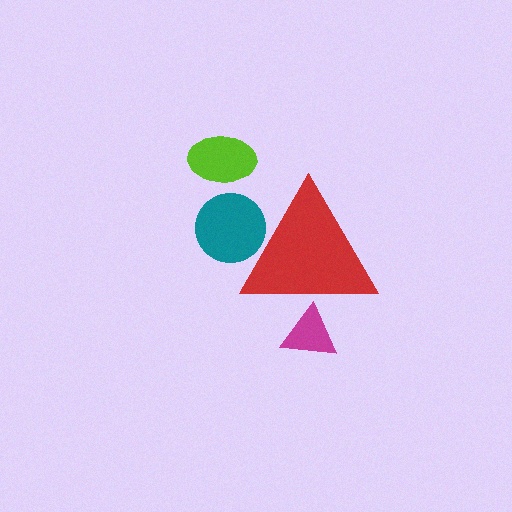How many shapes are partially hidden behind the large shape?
2 shapes are partially hidden.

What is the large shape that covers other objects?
A red triangle.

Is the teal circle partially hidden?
Yes, the teal circle is partially hidden behind the red triangle.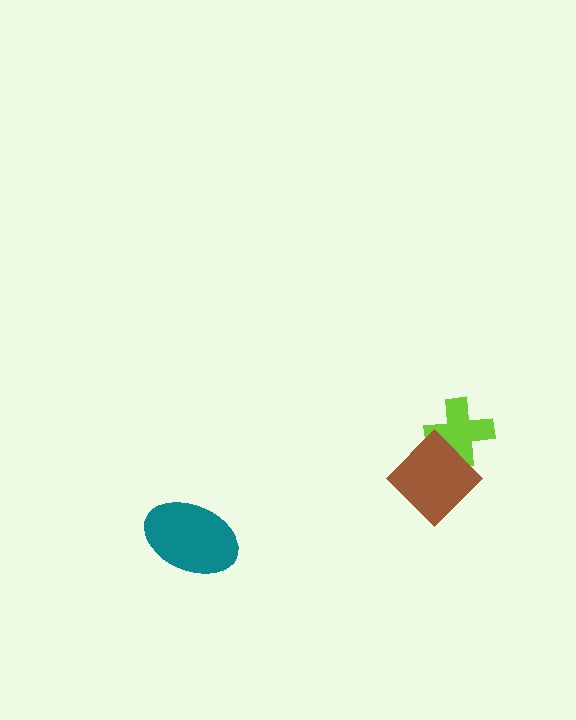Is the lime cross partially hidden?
Yes, it is partially covered by another shape.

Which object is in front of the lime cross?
The brown diamond is in front of the lime cross.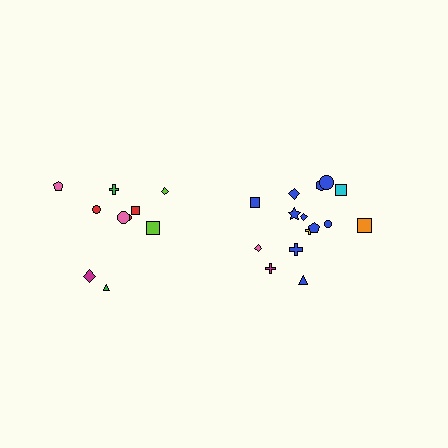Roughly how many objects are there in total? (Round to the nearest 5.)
Roughly 25 objects in total.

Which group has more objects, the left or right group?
The right group.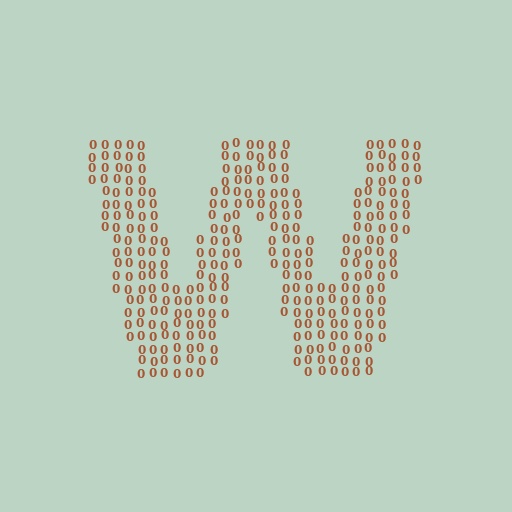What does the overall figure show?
The overall figure shows the letter W.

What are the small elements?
The small elements are digit 0's.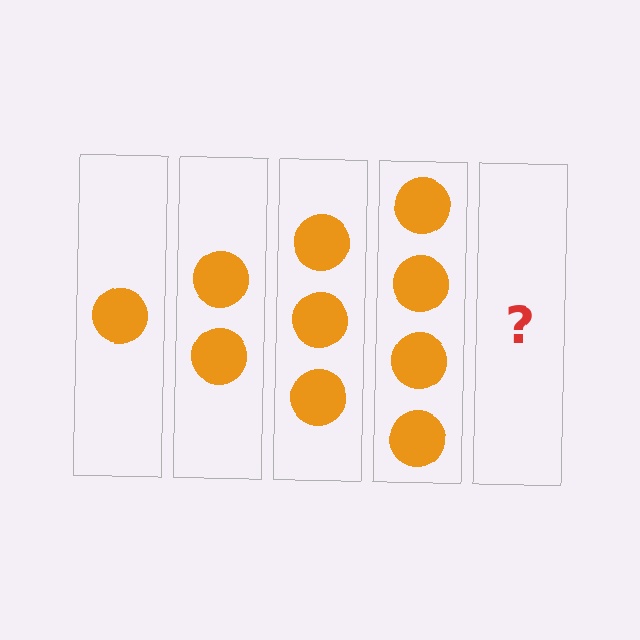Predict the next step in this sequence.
The next step is 5 circles.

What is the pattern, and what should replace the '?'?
The pattern is that each step adds one more circle. The '?' should be 5 circles.